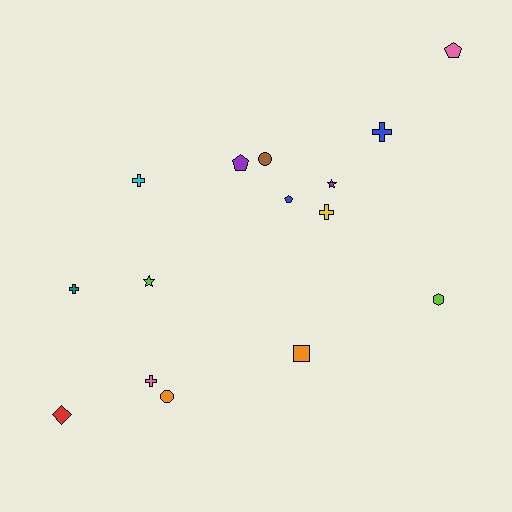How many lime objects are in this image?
There are 2 lime objects.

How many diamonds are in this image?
There is 1 diamond.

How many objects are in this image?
There are 15 objects.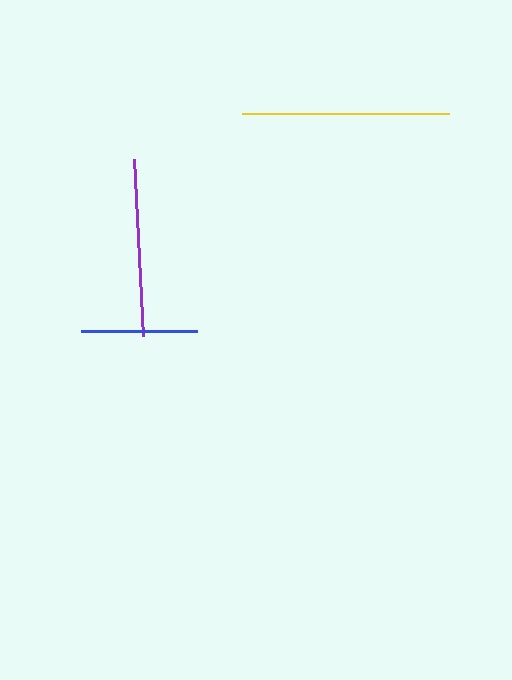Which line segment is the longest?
The yellow line is the longest at approximately 207 pixels.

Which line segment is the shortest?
The blue line is the shortest at approximately 115 pixels.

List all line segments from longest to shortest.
From longest to shortest: yellow, purple, blue.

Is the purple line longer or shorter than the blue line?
The purple line is longer than the blue line.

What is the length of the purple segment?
The purple segment is approximately 177 pixels long.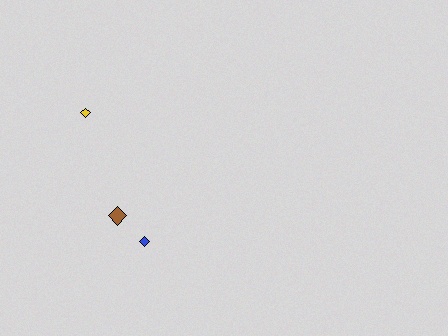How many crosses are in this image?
There are no crosses.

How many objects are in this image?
There are 3 objects.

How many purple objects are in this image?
There are no purple objects.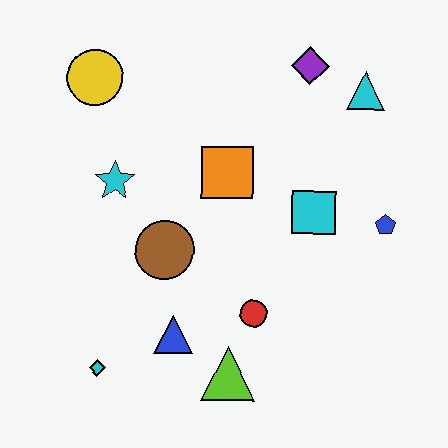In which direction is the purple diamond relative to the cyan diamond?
The purple diamond is above the cyan diamond.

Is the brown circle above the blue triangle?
Yes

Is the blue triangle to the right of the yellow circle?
Yes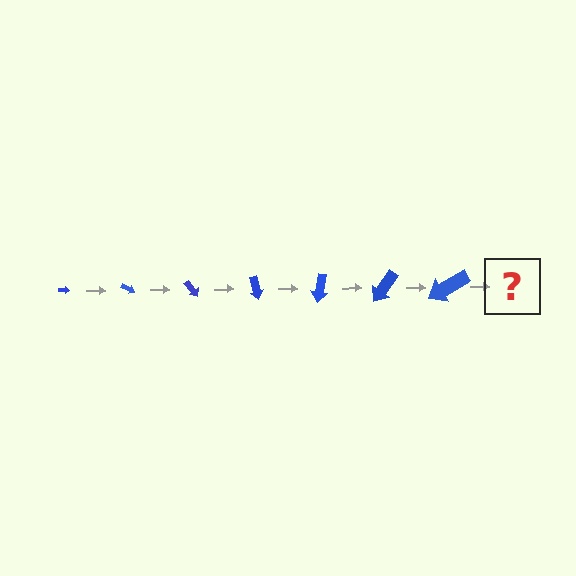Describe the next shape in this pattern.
It should be an arrow, larger than the previous one and rotated 175 degrees from the start.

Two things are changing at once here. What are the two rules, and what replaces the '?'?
The two rules are that the arrow grows larger each step and it rotates 25 degrees each step. The '?' should be an arrow, larger than the previous one and rotated 175 degrees from the start.